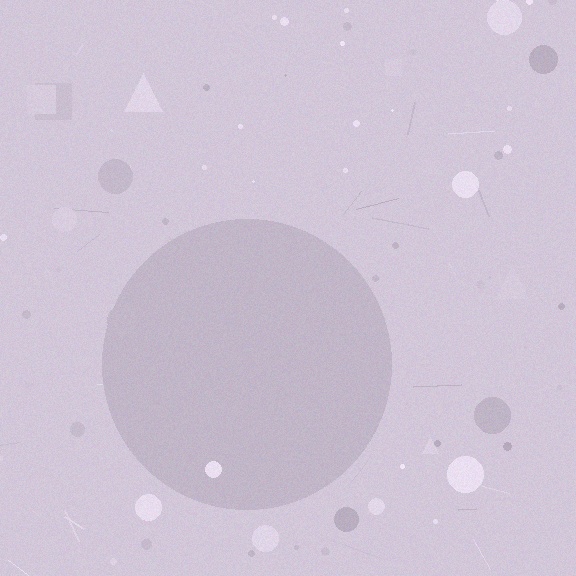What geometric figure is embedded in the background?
A circle is embedded in the background.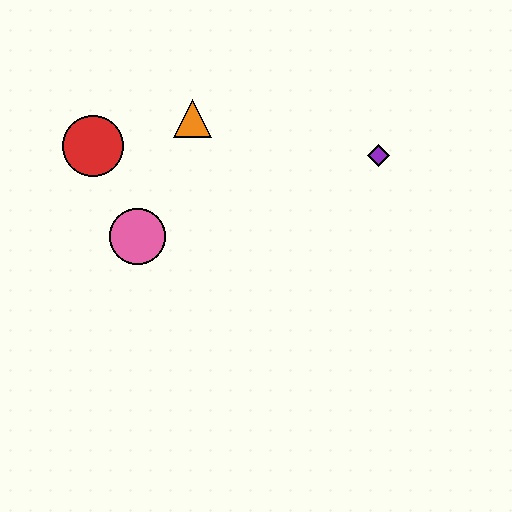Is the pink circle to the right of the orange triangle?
No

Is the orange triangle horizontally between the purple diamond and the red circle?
Yes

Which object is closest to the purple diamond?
The orange triangle is closest to the purple diamond.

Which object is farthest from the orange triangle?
The purple diamond is farthest from the orange triangle.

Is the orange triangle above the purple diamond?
Yes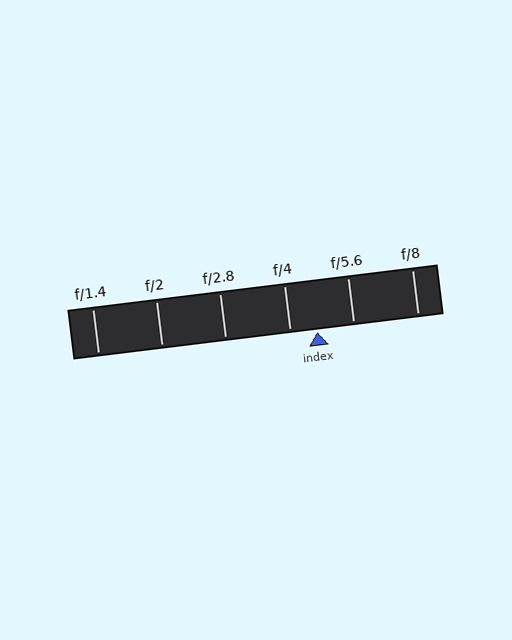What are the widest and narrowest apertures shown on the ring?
The widest aperture shown is f/1.4 and the narrowest is f/8.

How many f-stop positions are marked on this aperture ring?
There are 6 f-stop positions marked.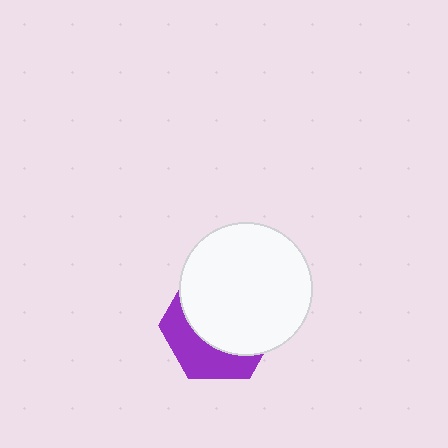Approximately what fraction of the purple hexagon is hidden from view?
Roughly 64% of the purple hexagon is hidden behind the white circle.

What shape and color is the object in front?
The object in front is a white circle.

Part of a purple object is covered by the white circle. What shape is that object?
It is a hexagon.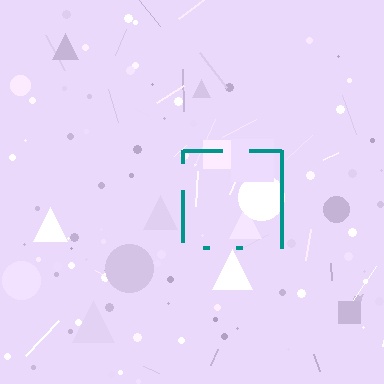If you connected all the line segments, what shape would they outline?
They would outline a square.